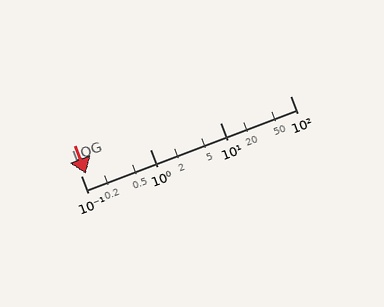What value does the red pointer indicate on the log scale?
The pointer indicates approximately 0.12.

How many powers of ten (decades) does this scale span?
The scale spans 3 decades, from 0.1 to 100.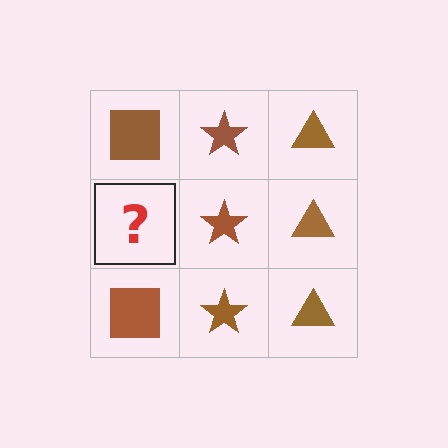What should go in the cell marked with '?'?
The missing cell should contain a brown square.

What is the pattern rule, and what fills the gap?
The rule is that each column has a consistent shape. The gap should be filled with a brown square.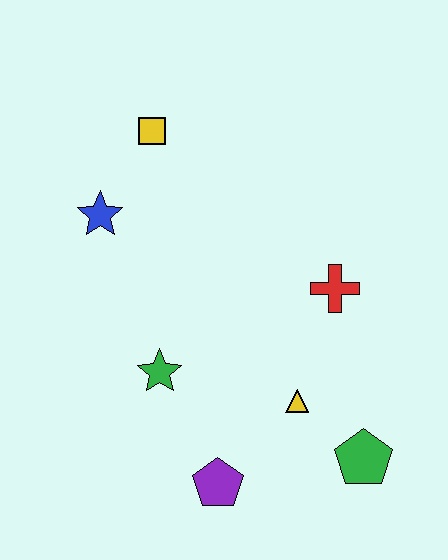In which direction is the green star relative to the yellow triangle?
The green star is to the left of the yellow triangle.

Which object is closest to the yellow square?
The blue star is closest to the yellow square.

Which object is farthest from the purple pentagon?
The yellow square is farthest from the purple pentagon.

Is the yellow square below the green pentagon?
No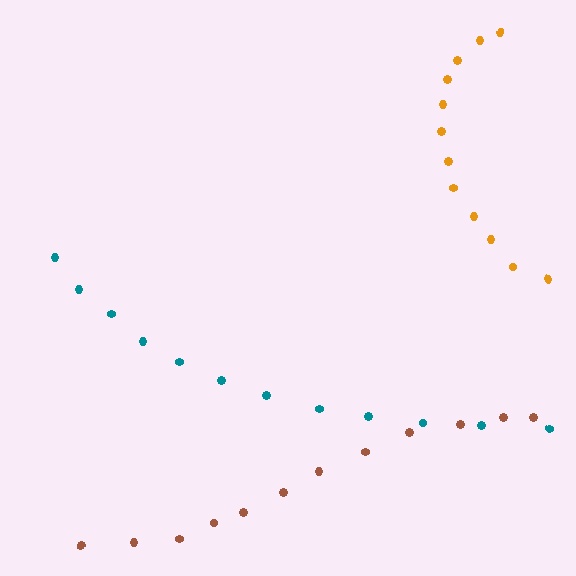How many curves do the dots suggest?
There are 3 distinct paths.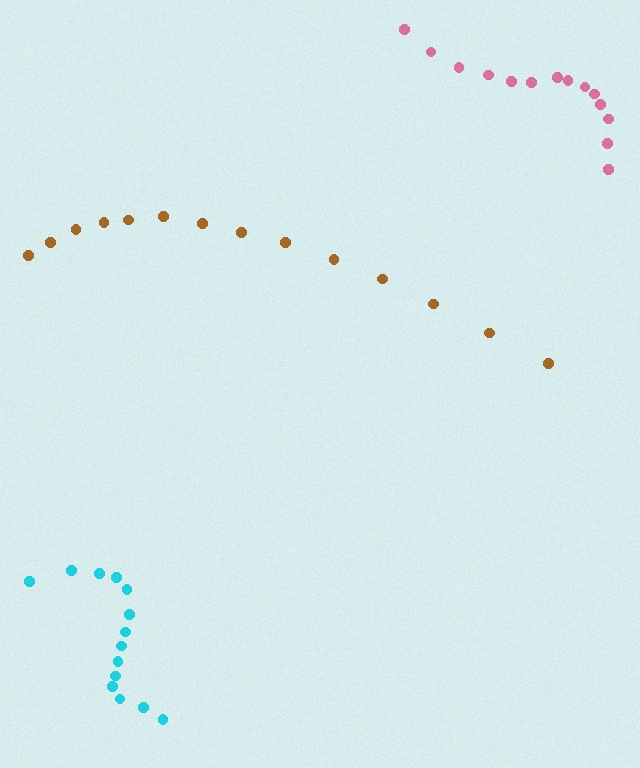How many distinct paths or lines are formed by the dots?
There are 3 distinct paths.